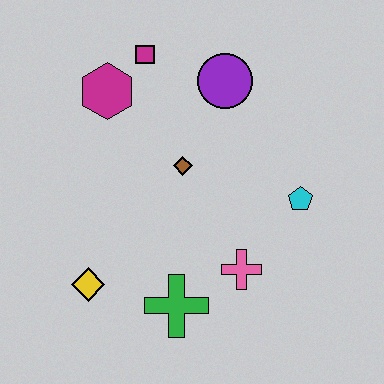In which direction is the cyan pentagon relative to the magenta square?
The cyan pentagon is to the right of the magenta square.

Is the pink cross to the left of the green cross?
No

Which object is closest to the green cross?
The pink cross is closest to the green cross.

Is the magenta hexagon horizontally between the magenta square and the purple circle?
No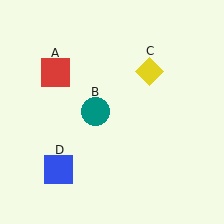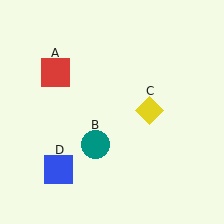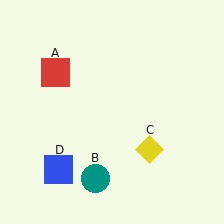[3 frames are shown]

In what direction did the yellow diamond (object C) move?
The yellow diamond (object C) moved down.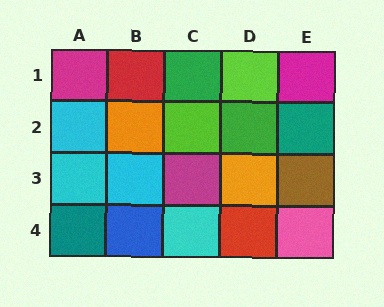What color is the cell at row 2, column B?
Orange.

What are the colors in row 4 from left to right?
Teal, blue, cyan, red, pink.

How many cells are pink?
1 cell is pink.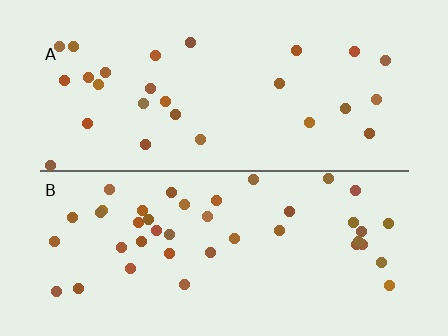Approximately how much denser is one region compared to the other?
Approximately 1.6× — region B over region A.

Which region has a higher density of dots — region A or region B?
B (the bottom).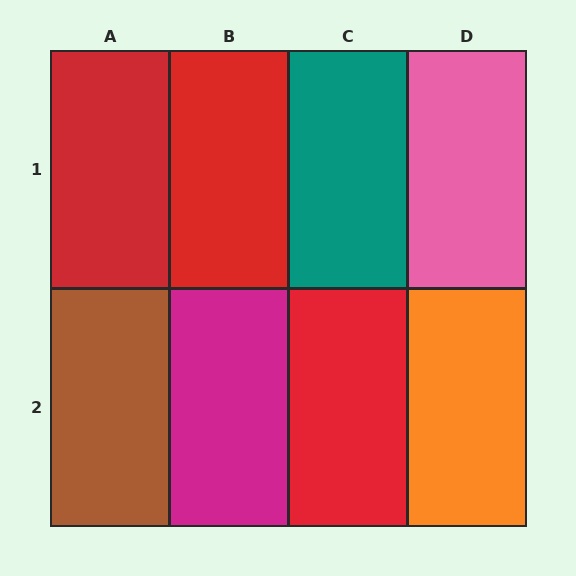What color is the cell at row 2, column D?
Orange.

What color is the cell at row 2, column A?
Brown.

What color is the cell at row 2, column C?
Red.